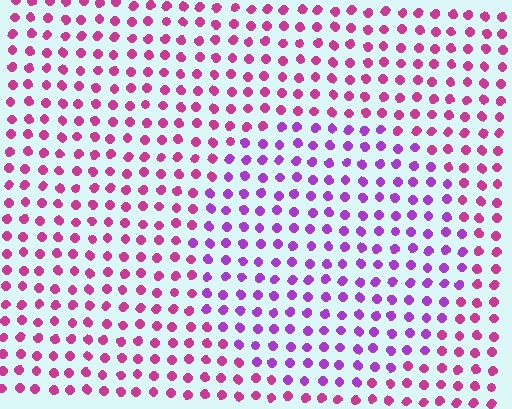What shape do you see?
I see a circle.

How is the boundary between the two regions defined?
The boundary is defined purely by a slight shift in hue (about 37 degrees). Spacing, size, and orientation are identical on both sides.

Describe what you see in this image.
The image is filled with small magenta elements in a uniform arrangement. A circle-shaped region is visible where the elements are tinted to a slightly different hue, forming a subtle color boundary.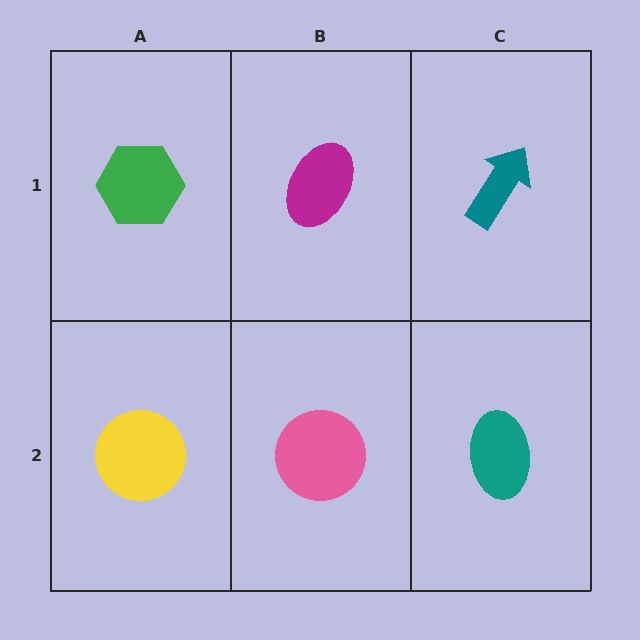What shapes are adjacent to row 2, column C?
A teal arrow (row 1, column C), a pink circle (row 2, column B).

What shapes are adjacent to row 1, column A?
A yellow circle (row 2, column A), a magenta ellipse (row 1, column B).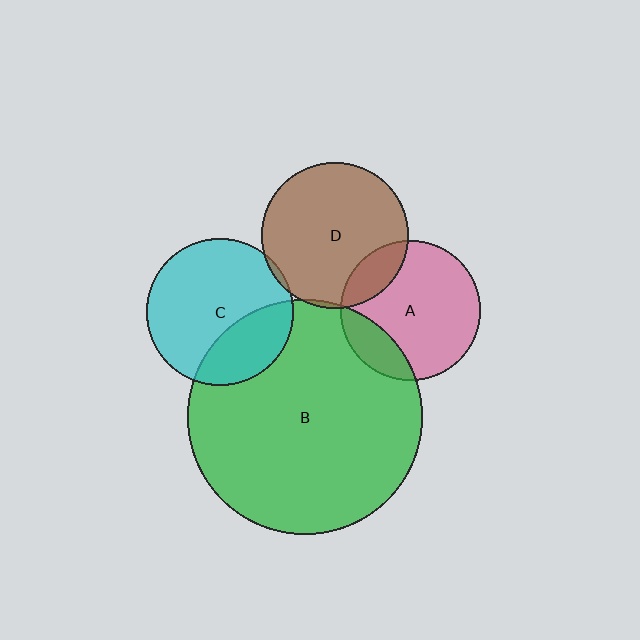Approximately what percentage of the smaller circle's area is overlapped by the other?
Approximately 5%.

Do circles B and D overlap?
Yes.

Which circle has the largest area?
Circle B (green).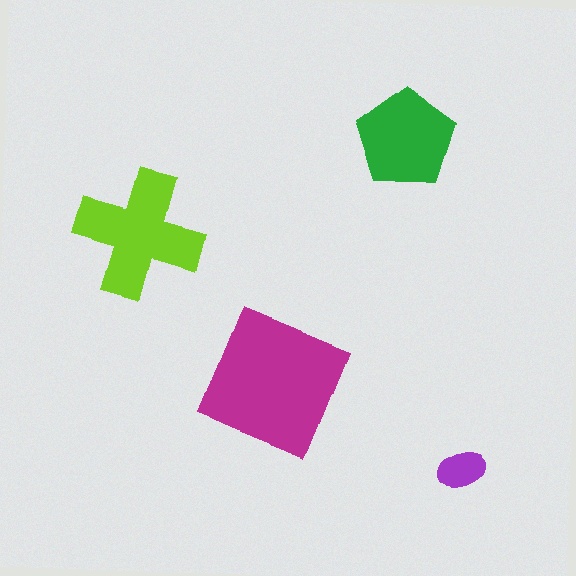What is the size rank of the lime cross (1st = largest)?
2nd.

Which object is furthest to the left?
The lime cross is leftmost.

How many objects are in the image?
There are 4 objects in the image.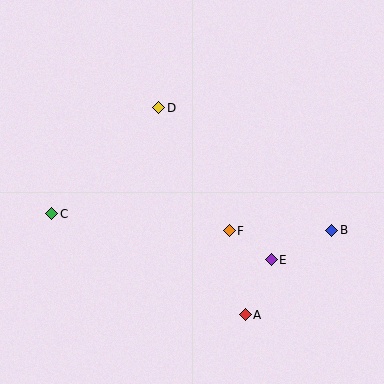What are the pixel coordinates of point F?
Point F is at (229, 231).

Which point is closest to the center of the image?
Point F at (229, 231) is closest to the center.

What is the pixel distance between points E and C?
The distance between E and C is 224 pixels.